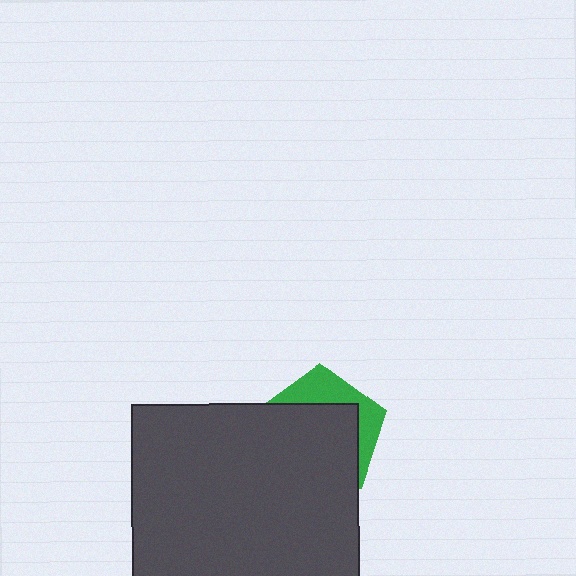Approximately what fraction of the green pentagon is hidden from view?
Roughly 68% of the green pentagon is hidden behind the dark gray square.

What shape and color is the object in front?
The object in front is a dark gray square.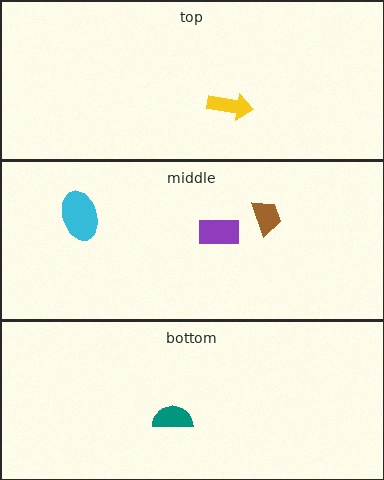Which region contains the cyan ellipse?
The middle region.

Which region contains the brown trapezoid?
The middle region.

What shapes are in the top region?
The yellow arrow.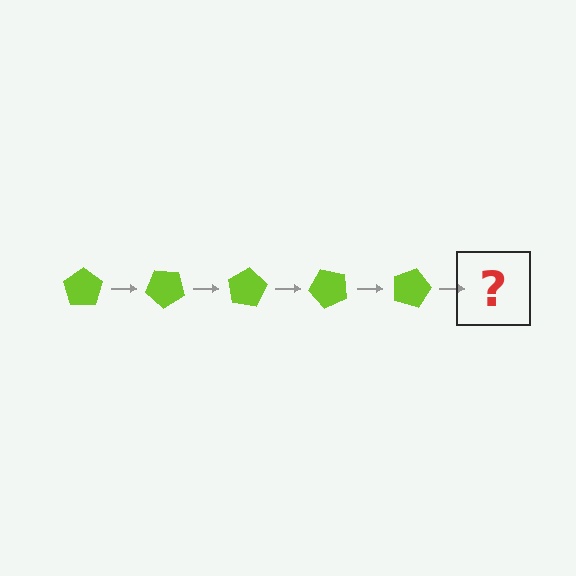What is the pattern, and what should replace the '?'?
The pattern is that the pentagon rotates 40 degrees each step. The '?' should be a lime pentagon rotated 200 degrees.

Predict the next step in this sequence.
The next step is a lime pentagon rotated 200 degrees.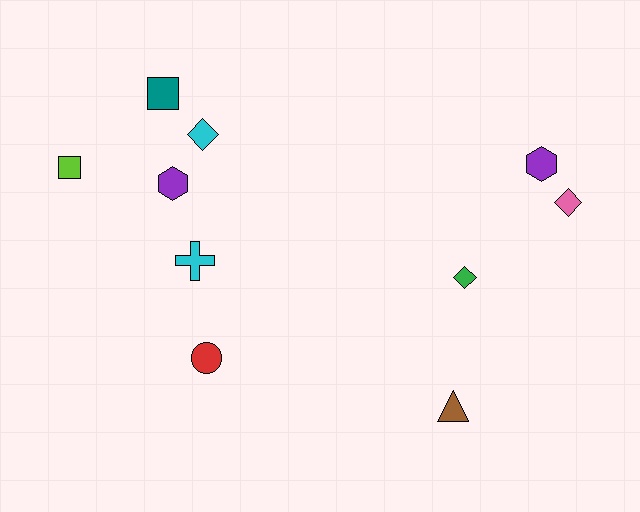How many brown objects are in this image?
There is 1 brown object.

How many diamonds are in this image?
There are 3 diamonds.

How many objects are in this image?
There are 10 objects.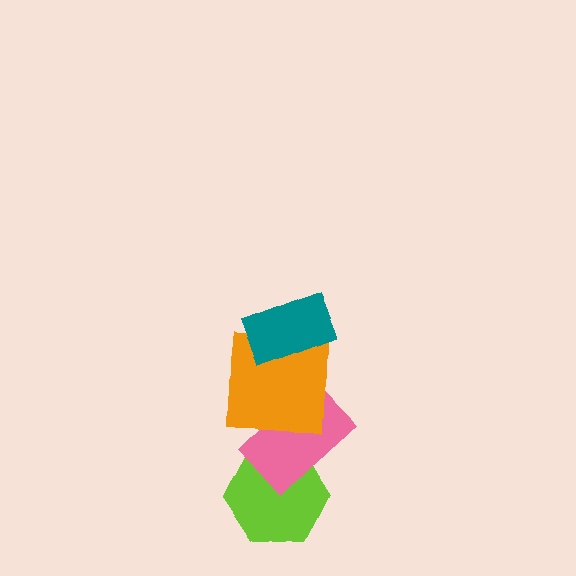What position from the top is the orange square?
The orange square is 2nd from the top.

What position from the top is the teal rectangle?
The teal rectangle is 1st from the top.